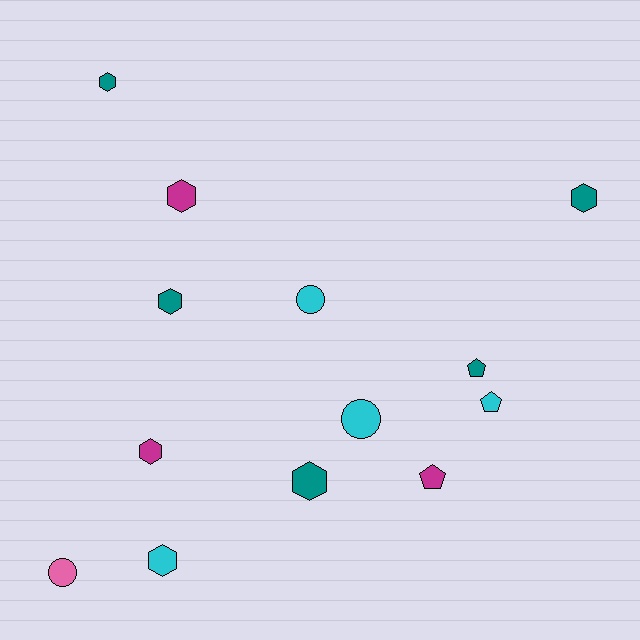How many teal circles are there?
There are no teal circles.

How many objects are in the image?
There are 13 objects.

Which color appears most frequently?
Teal, with 5 objects.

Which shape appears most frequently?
Hexagon, with 7 objects.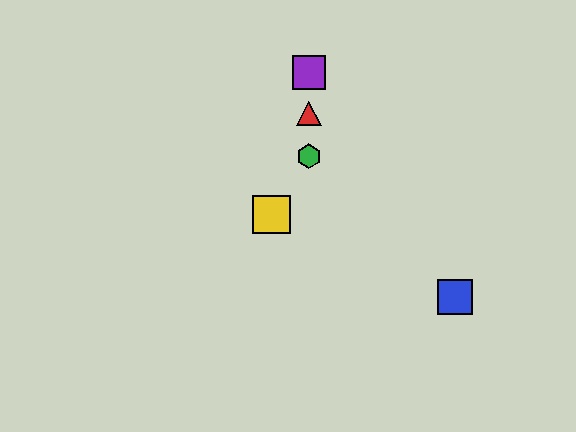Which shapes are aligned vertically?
The red triangle, the green hexagon, the purple square are aligned vertically.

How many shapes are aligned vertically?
3 shapes (the red triangle, the green hexagon, the purple square) are aligned vertically.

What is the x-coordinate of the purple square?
The purple square is at x≈309.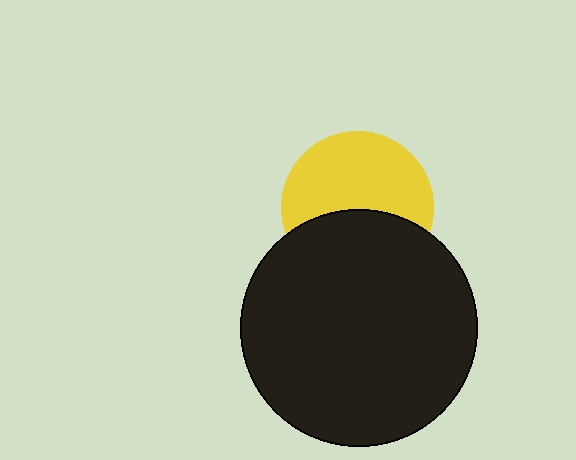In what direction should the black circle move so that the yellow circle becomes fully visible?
The black circle should move down. That is the shortest direction to clear the overlap and leave the yellow circle fully visible.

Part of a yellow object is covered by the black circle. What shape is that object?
It is a circle.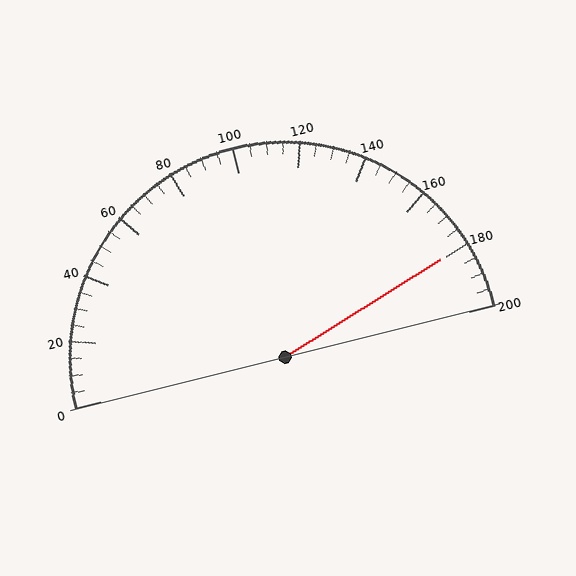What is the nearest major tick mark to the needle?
The nearest major tick mark is 180.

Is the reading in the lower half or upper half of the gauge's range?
The reading is in the upper half of the range (0 to 200).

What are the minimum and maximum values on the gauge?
The gauge ranges from 0 to 200.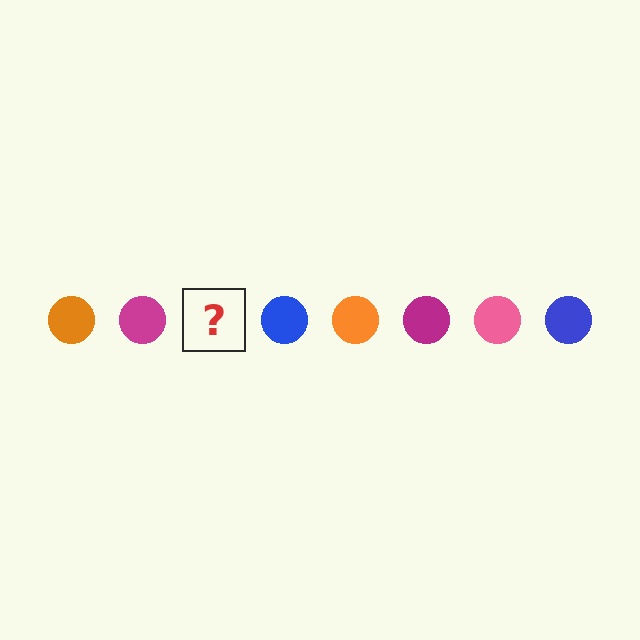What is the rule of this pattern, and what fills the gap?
The rule is that the pattern cycles through orange, magenta, pink, blue circles. The gap should be filled with a pink circle.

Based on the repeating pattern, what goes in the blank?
The blank should be a pink circle.